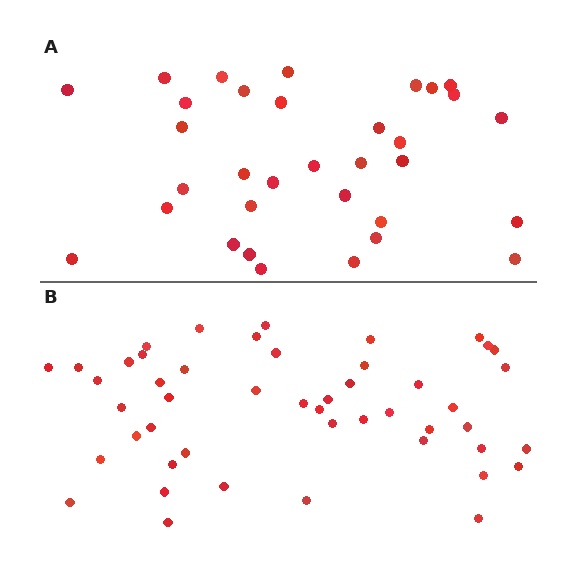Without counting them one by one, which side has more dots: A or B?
Region B (the bottom region) has more dots.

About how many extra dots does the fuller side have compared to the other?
Region B has approximately 15 more dots than region A.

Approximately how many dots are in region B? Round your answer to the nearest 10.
About 50 dots. (The exact count is 48, which rounds to 50.)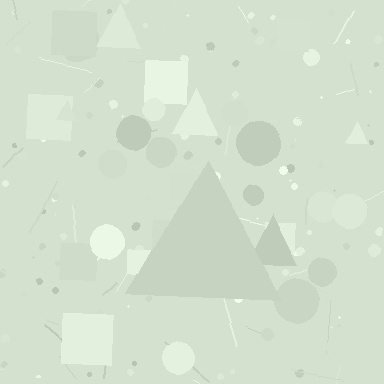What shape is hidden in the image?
A triangle is hidden in the image.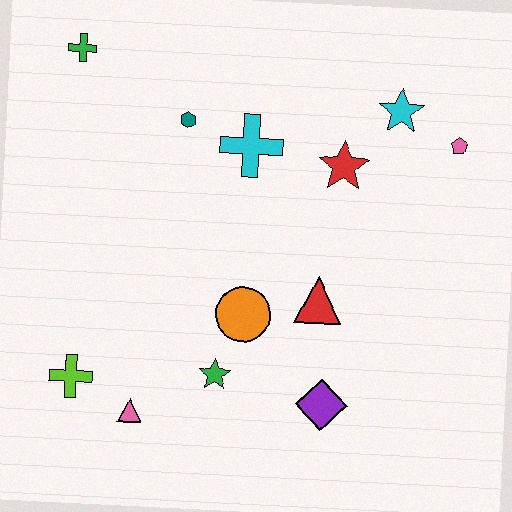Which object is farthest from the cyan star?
The lime cross is farthest from the cyan star.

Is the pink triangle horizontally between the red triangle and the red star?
No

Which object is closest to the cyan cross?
The teal hexagon is closest to the cyan cross.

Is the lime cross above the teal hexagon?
No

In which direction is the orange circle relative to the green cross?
The orange circle is below the green cross.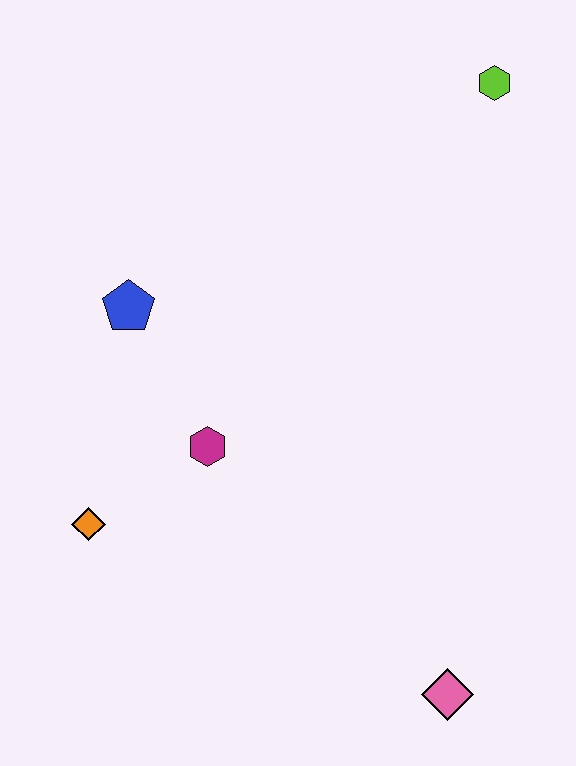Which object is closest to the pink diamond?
The magenta hexagon is closest to the pink diamond.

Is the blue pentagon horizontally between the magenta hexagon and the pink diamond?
No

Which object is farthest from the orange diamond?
The lime hexagon is farthest from the orange diamond.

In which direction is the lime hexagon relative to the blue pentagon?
The lime hexagon is to the right of the blue pentagon.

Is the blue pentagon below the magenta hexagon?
No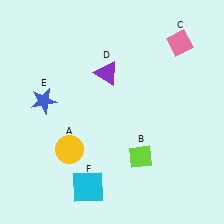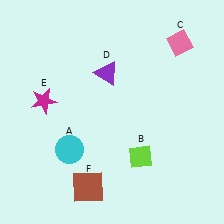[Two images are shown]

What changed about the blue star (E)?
In Image 1, E is blue. In Image 2, it changed to magenta.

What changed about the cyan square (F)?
In Image 1, F is cyan. In Image 2, it changed to brown.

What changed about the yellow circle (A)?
In Image 1, A is yellow. In Image 2, it changed to cyan.